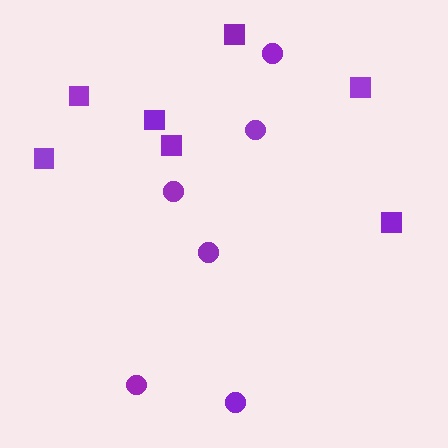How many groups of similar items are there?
There are 2 groups: one group of squares (7) and one group of circles (6).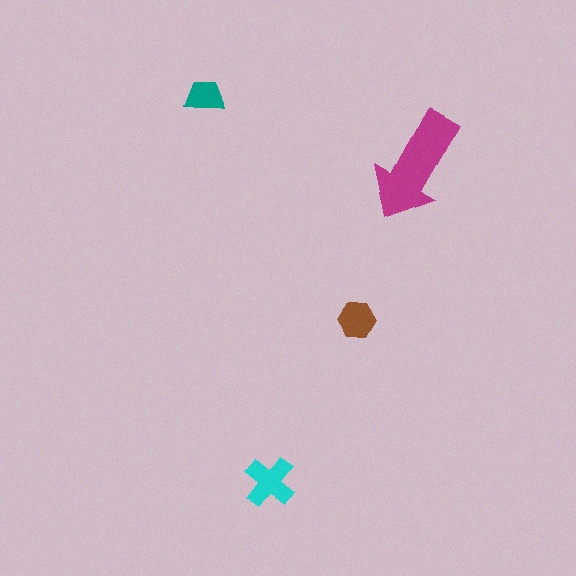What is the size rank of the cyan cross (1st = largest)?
2nd.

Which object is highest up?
The teal trapezoid is topmost.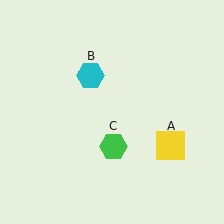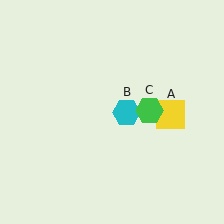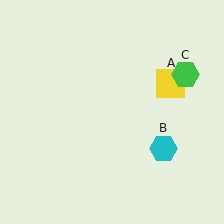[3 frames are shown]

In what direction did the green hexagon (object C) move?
The green hexagon (object C) moved up and to the right.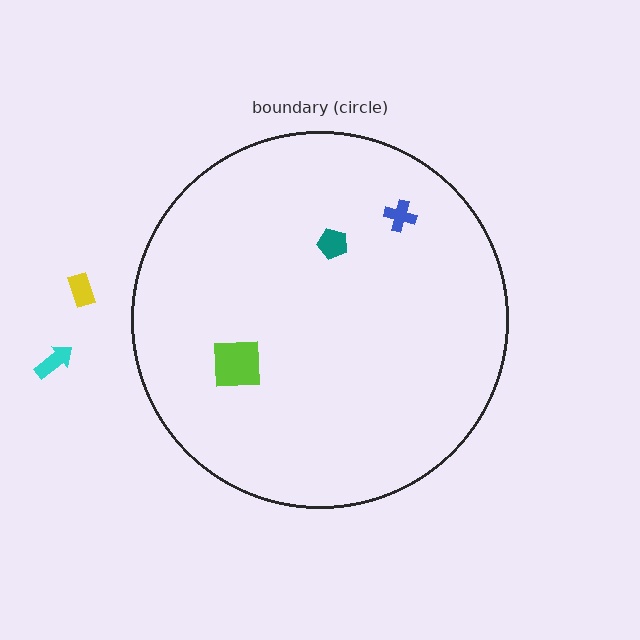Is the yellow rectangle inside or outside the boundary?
Outside.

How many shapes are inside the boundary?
3 inside, 2 outside.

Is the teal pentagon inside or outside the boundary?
Inside.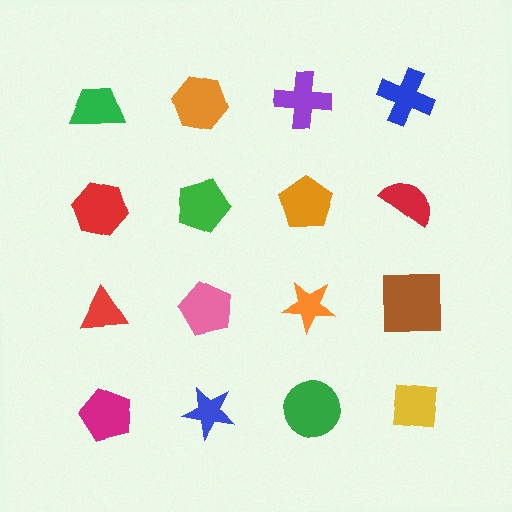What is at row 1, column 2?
An orange hexagon.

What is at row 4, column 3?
A green circle.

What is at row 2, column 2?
A green pentagon.